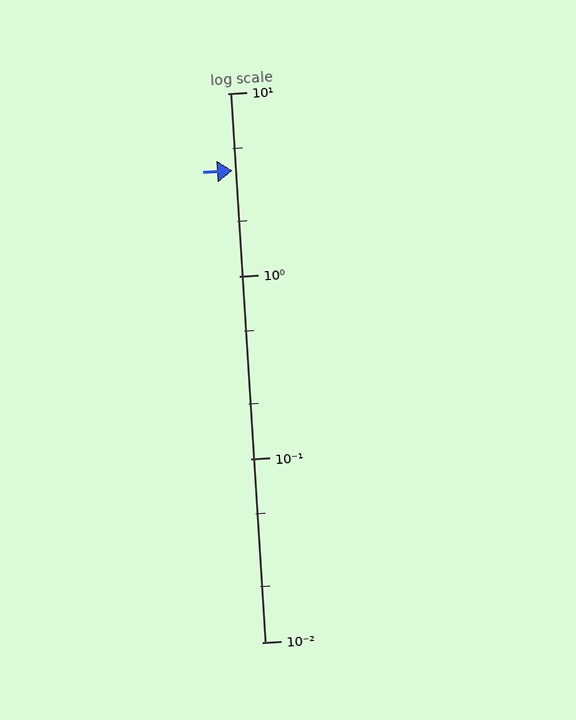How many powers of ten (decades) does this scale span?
The scale spans 3 decades, from 0.01 to 10.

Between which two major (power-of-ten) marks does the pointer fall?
The pointer is between 1 and 10.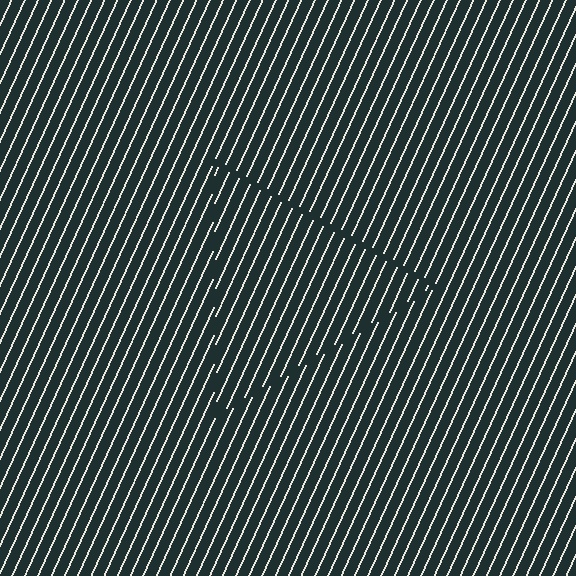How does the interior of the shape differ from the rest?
The interior of the shape contains the same grating, shifted by half a period — the contour is defined by the phase discontinuity where line-ends from the inner and outer gratings abut.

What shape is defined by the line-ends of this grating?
An illusory triangle. The interior of the shape contains the same grating, shifted by half a period — the contour is defined by the phase discontinuity where line-ends from the inner and outer gratings abut.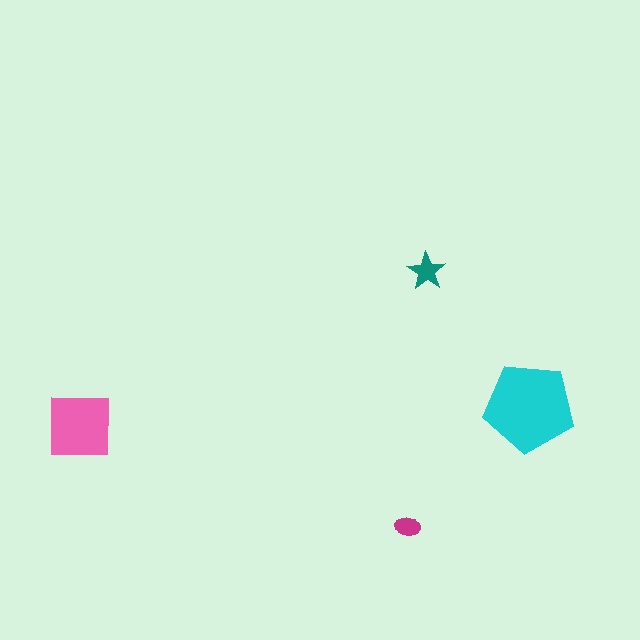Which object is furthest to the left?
The pink square is leftmost.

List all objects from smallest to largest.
The magenta ellipse, the teal star, the pink square, the cyan pentagon.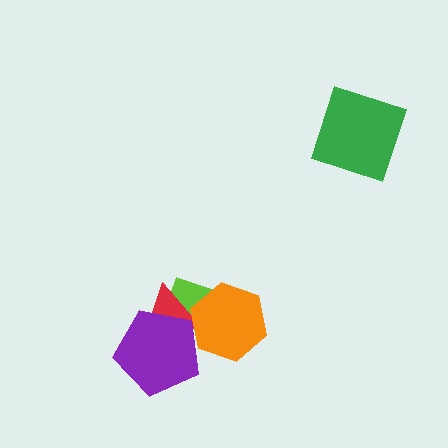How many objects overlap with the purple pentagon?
3 objects overlap with the purple pentagon.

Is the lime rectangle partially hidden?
Yes, it is partially covered by another shape.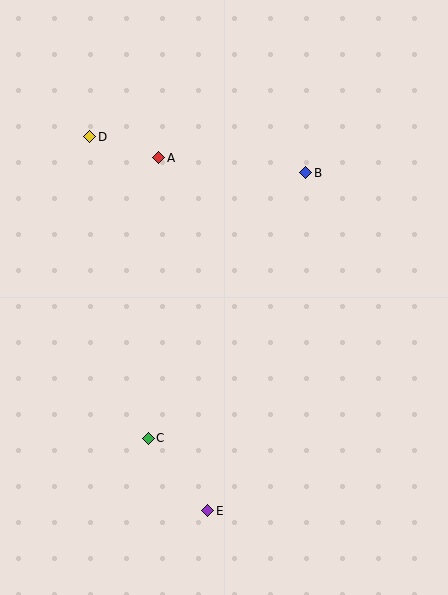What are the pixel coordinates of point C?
Point C is at (148, 438).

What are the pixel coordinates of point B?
Point B is at (306, 173).